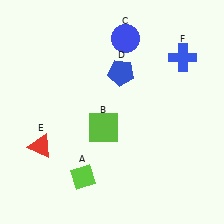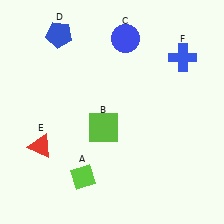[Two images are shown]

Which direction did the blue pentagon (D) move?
The blue pentagon (D) moved left.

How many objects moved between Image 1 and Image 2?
1 object moved between the two images.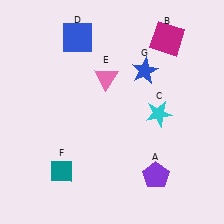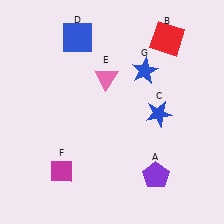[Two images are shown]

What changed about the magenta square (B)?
In Image 1, B is magenta. In Image 2, it changed to red.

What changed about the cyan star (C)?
In Image 1, C is cyan. In Image 2, it changed to blue.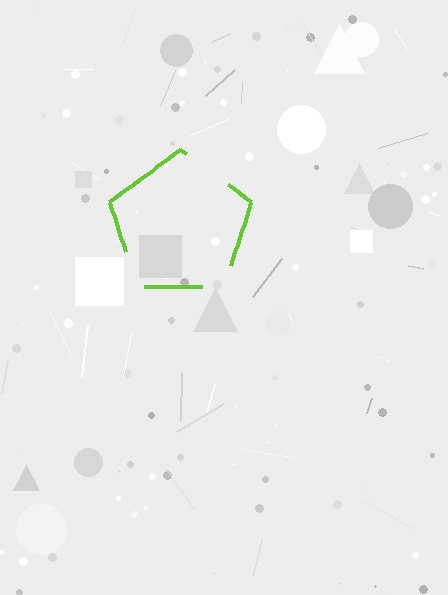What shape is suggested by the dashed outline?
The dashed outline suggests a pentagon.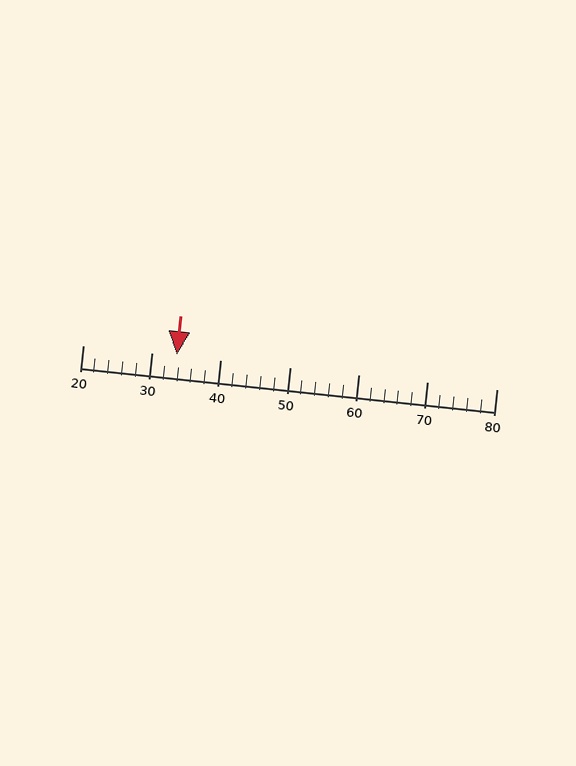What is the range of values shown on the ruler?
The ruler shows values from 20 to 80.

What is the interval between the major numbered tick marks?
The major tick marks are spaced 10 units apart.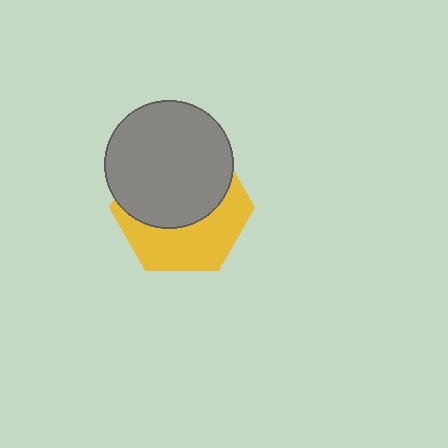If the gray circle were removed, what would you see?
You would see the complete yellow hexagon.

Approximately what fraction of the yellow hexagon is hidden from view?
Roughly 56% of the yellow hexagon is hidden behind the gray circle.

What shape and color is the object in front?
The object in front is a gray circle.